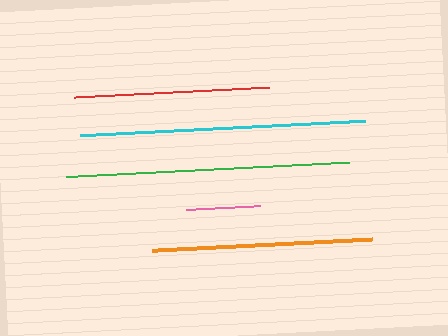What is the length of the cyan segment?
The cyan segment is approximately 285 pixels long.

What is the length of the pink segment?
The pink segment is approximately 73 pixels long.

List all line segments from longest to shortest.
From longest to shortest: cyan, green, orange, red, pink.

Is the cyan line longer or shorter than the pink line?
The cyan line is longer than the pink line.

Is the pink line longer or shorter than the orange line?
The orange line is longer than the pink line.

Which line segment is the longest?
The cyan line is the longest at approximately 285 pixels.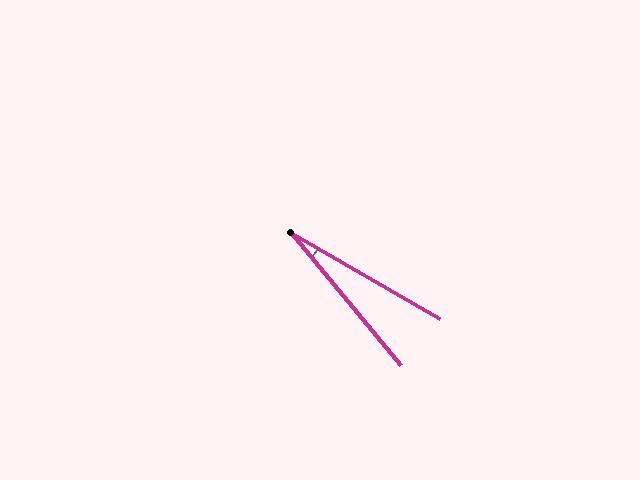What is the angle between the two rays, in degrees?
Approximately 21 degrees.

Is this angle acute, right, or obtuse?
It is acute.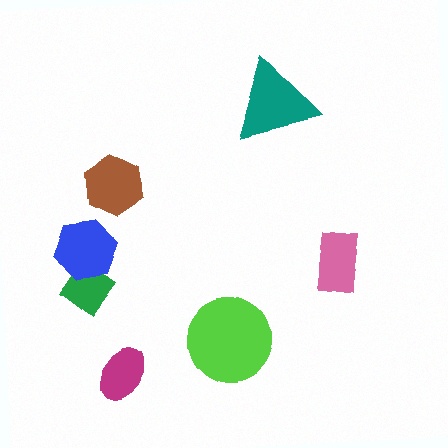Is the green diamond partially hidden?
Yes, it is partially covered by another shape.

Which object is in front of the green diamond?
The blue hexagon is in front of the green diamond.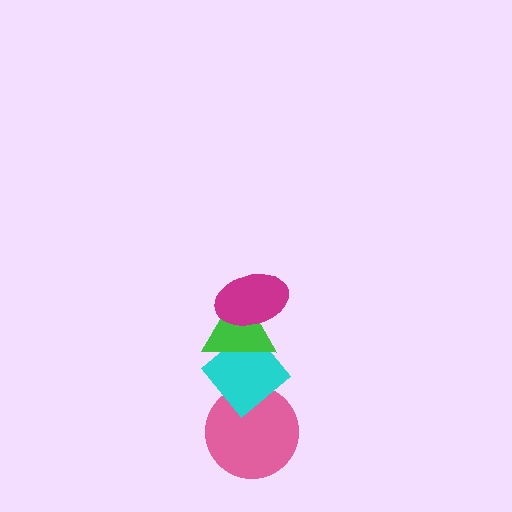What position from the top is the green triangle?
The green triangle is 2nd from the top.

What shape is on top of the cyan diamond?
The green triangle is on top of the cyan diamond.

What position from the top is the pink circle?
The pink circle is 4th from the top.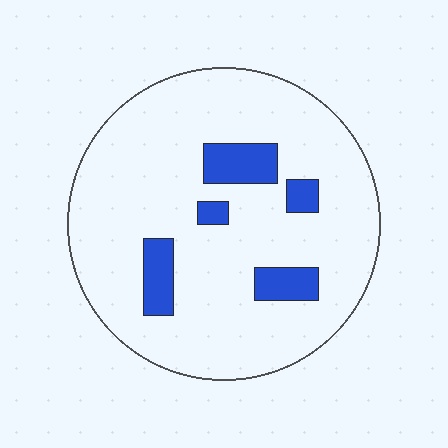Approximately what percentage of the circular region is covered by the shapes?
Approximately 10%.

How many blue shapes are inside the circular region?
5.